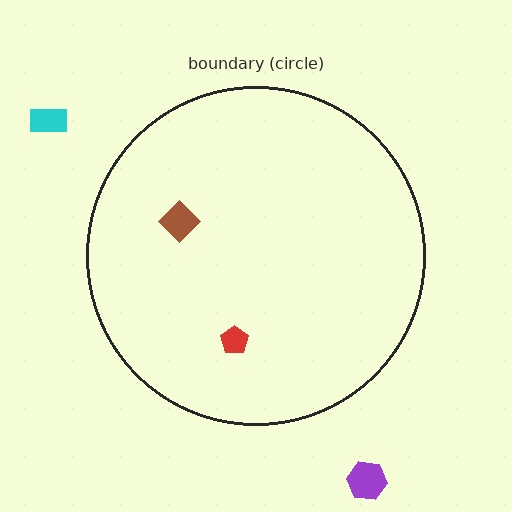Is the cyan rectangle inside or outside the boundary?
Outside.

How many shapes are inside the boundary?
2 inside, 2 outside.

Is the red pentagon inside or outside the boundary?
Inside.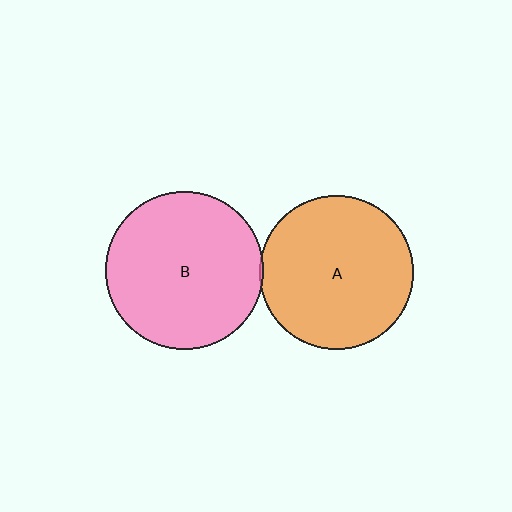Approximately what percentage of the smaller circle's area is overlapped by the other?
Approximately 5%.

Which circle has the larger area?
Circle B (pink).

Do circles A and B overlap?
Yes.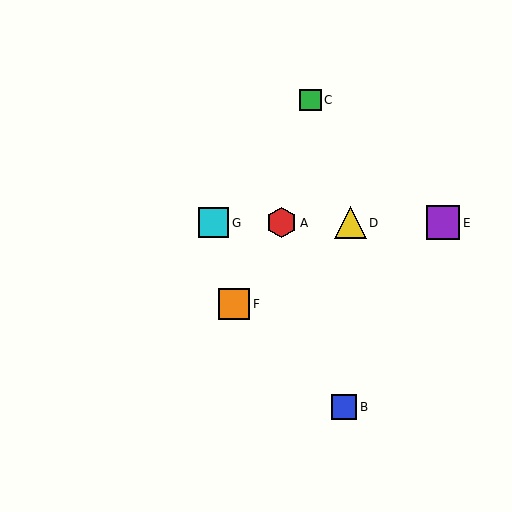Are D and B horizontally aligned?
No, D is at y≈223 and B is at y≈407.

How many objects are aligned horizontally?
4 objects (A, D, E, G) are aligned horizontally.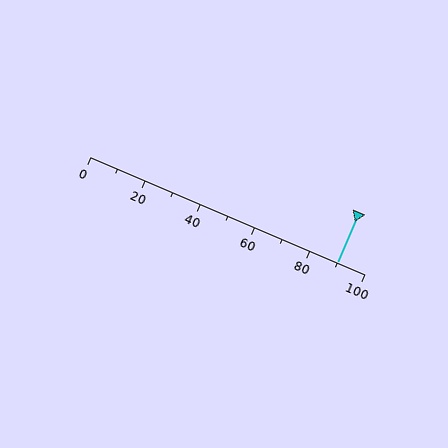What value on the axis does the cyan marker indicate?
The marker indicates approximately 90.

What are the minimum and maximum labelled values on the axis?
The axis runs from 0 to 100.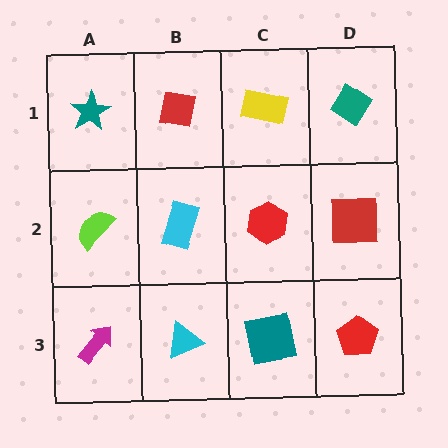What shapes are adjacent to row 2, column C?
A yellow rectangle (row 1, column C), a teal square (row 3, column C), a cyan rectangle (row 2, column B), a red square (row 2, column D).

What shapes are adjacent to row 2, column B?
A red square (row 1, column B), a cyan triangle (row 3, column B), a lime semicircle (row 2, column A), a red hexagon (row 2, column C).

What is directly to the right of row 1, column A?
A red square.